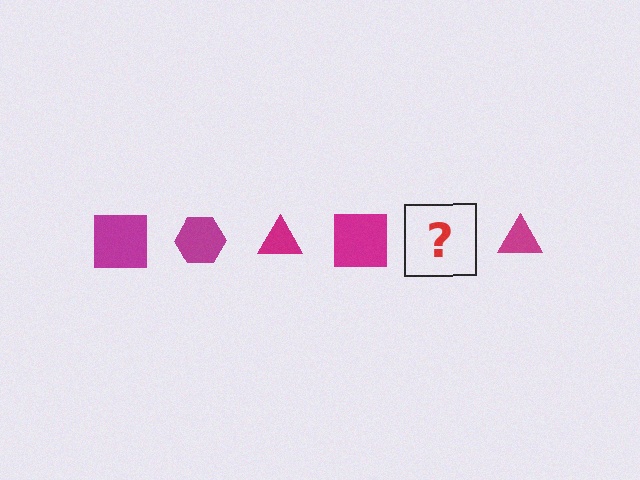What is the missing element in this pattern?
The missing element is a magenta hexagon.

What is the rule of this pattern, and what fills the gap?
The rule is that the pattern cycles through square, hexagon, triangle shapes in magenta. The gap should be filled with a magenta hexagon.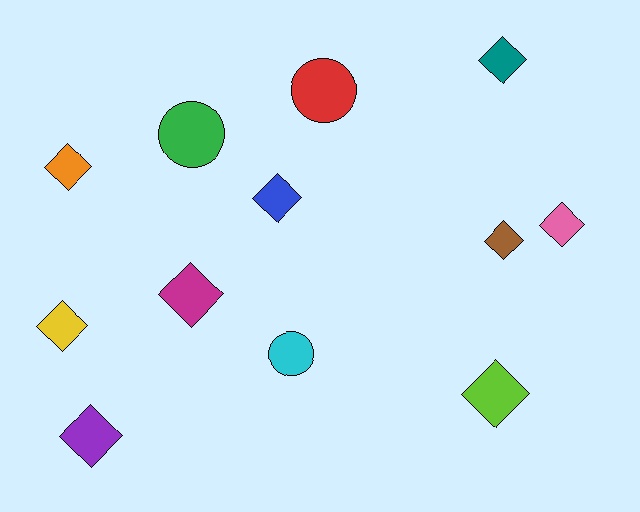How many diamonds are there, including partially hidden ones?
There are 9 diamonds.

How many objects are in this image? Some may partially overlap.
There are 12 objects.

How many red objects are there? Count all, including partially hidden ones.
There is 1 red object.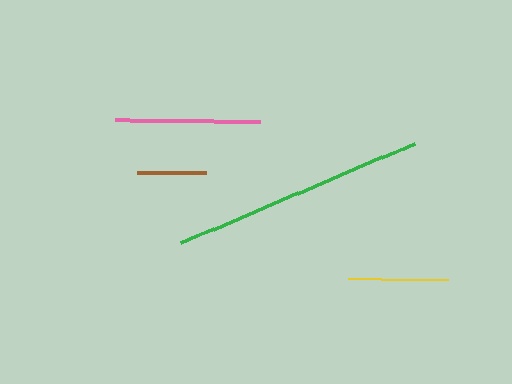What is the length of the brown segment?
The brown segment is approximately 69 pixels long.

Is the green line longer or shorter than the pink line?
The green line is longer than the pink line.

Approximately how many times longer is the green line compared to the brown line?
The green line is approximately 3.7 times the length of the brown line.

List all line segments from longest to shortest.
From longest to shortest: green, pink, yellow, brown.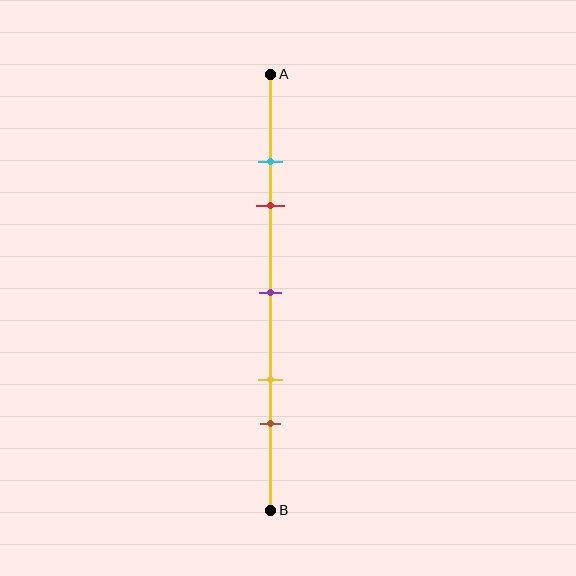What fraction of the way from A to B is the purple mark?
The purple mark is approximately 50% (0.5) of the way from A to B.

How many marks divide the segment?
There are 5 marks dividing the segment.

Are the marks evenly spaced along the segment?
No, the marks are not evenly spaced.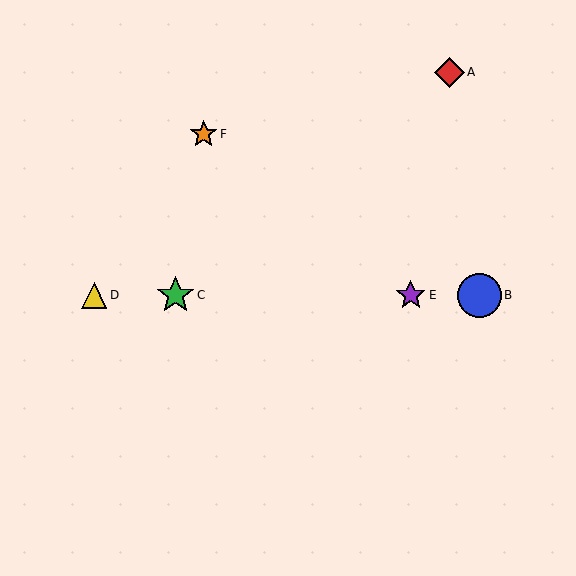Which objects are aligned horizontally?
Objects B, C, D, E are aligned horizontally.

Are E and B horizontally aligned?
Yes, both are at y≈295.